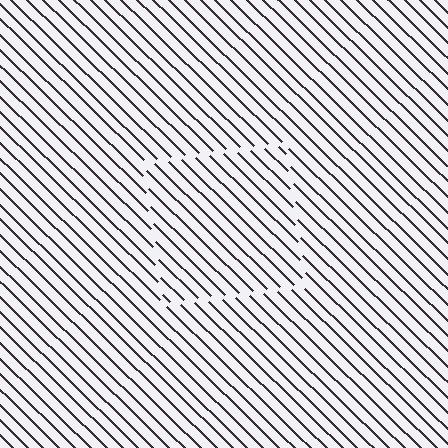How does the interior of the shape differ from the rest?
The interior of the shape contains the same grating, shifted by half a period — the contour is defined by the phase discontinuity where line-ends from the inner and outer gratings abut.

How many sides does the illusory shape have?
4 sides — the line-ends trace a square.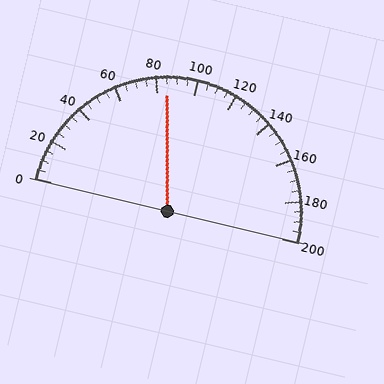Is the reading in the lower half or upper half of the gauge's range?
The reading is in the lower half of the range (0 to 200).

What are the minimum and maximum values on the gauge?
The gauge ranges from 0 to 200.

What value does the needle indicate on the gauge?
The needle indicates approximately 85.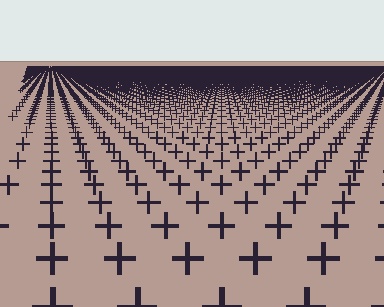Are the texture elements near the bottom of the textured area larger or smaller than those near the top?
Larger. Near the bottom, elements are closer to the viewer and appear at a bigger on-screen size.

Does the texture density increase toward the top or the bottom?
Density increases toward the top.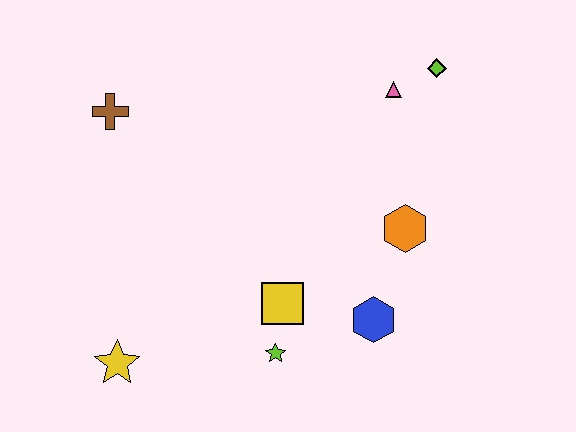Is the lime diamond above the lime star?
Yes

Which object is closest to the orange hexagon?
The blue hexagon is closest to the orange hexagon.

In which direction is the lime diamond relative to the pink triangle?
The lime diamond is to the right of the pink triangle.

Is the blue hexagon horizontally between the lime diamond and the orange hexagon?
No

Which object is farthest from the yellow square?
The lime diamond is farthest from the yellow square.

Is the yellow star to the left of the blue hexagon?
Yes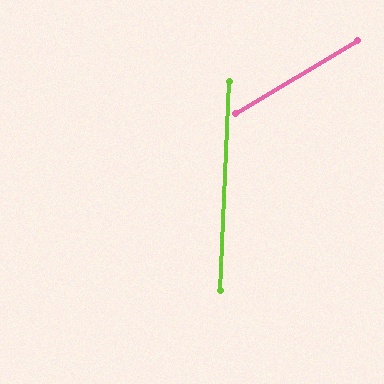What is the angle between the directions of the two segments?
Approximately 57 degrees.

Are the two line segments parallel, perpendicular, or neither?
Neither parallel nor perpendicular — they differ by about 57°.